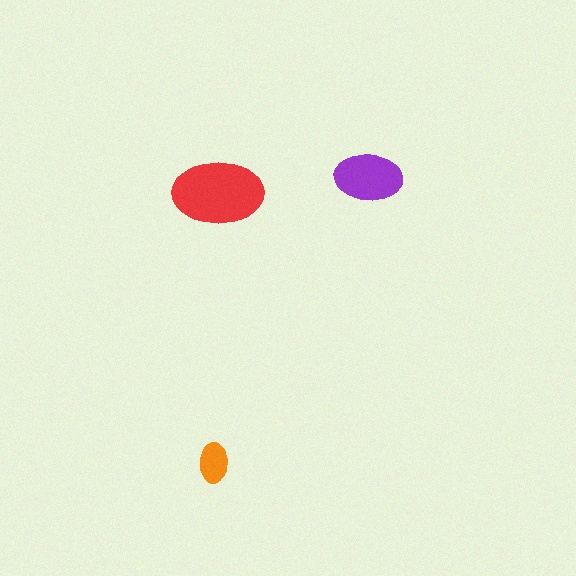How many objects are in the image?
There are 3 objects in the image.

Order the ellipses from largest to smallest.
the red one, the purple one, the orange one.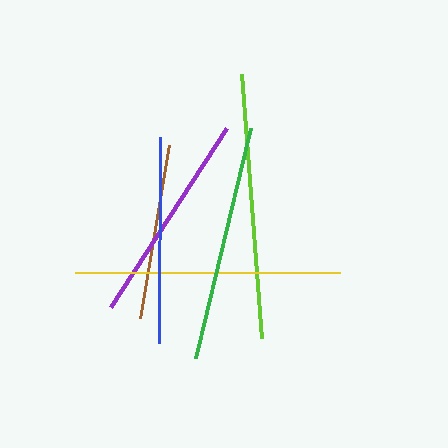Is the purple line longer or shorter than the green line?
The green line is longer than the purple line.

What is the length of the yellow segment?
The yellow segment is approximately 265 pixels long.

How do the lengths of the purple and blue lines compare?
The purple and blue lines are approximately the same length.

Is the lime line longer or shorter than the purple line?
The lime line is longer than the purple line.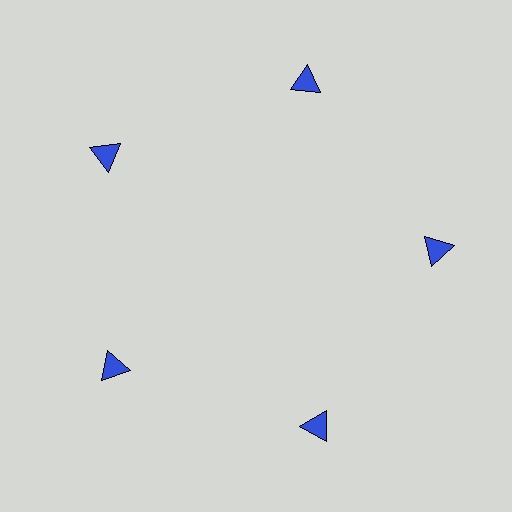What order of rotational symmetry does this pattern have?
This pattern has 5-fold rotational symmetry.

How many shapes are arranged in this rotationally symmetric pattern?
There are 5 shapes, arranged in 5 groups of 1.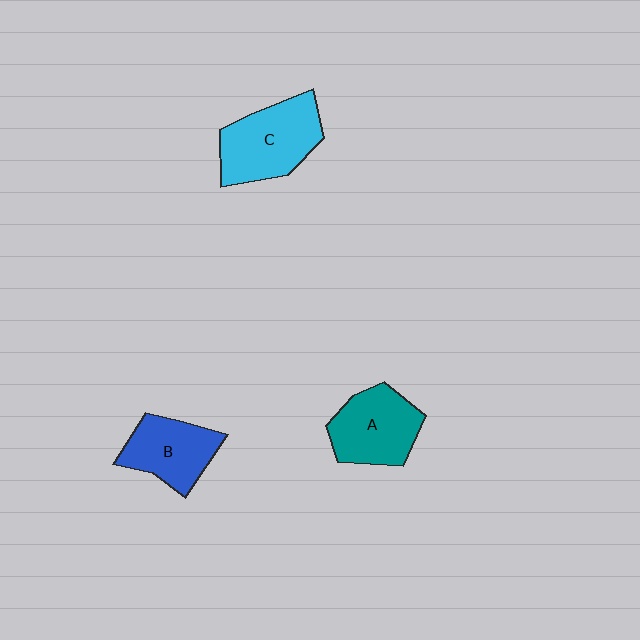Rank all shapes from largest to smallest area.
From largest to smallest: C (cyan), A (teal), B (blue).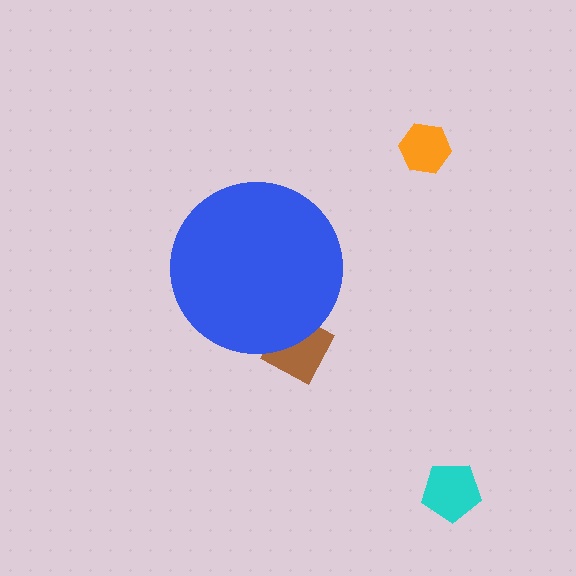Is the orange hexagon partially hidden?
No, the orange hexagon is fully visible.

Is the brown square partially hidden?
Yes, the brown square is partially hidden behind the blue circle.